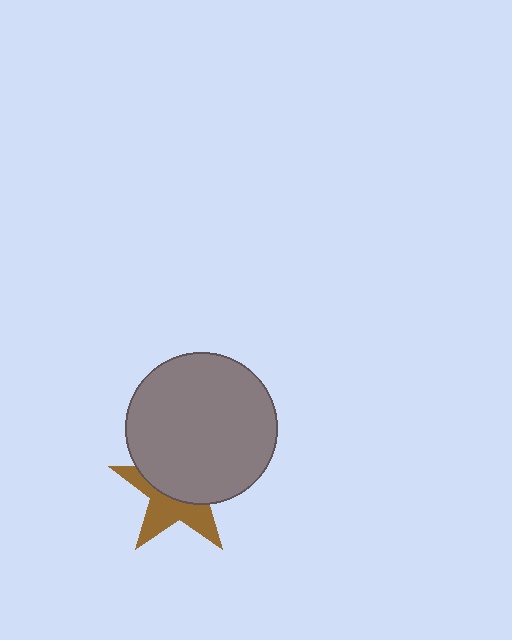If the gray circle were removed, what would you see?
You would see the complete brown star.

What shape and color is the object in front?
The object in front is a gray circle.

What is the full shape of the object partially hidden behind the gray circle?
The partially hidden object is a brown star.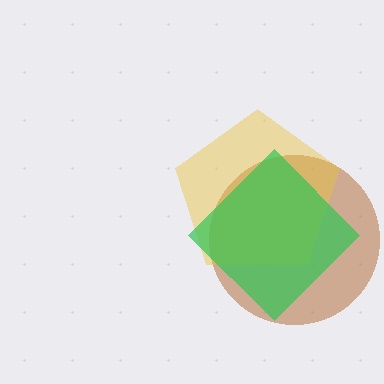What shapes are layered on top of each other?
The layered shapes are: a brown circle, a yellow pentagon, a green diamond.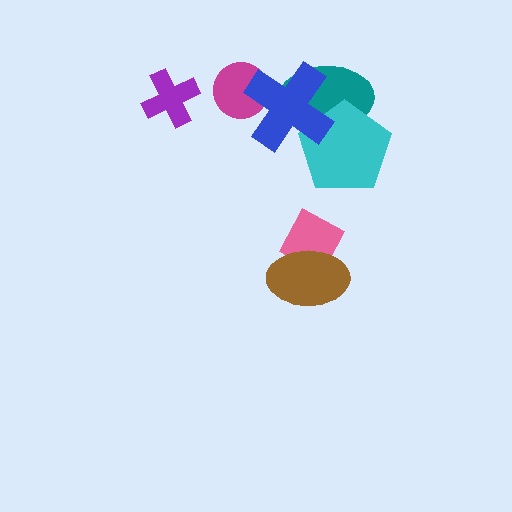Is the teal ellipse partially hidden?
Yes, it is partially covered by another shape.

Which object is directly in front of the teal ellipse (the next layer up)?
The cyan pentagon is directly in front of the teal ellipse.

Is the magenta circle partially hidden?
Yes, it is partially covered by another shape.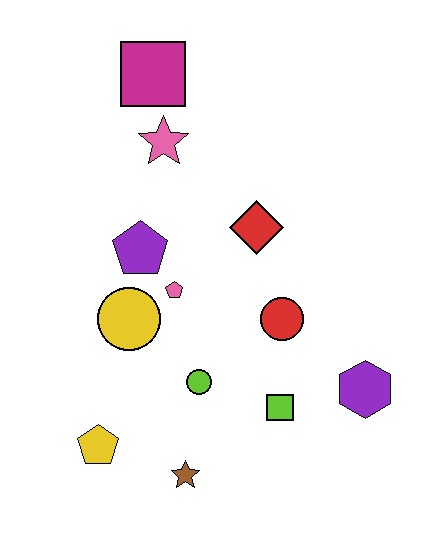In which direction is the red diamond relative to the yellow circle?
The red diamond is to the right of the yellow circle.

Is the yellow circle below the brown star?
No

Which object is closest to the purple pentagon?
The pink pentagon is closest to the purple pentagon.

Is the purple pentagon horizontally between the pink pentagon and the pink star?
No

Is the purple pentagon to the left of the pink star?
Yes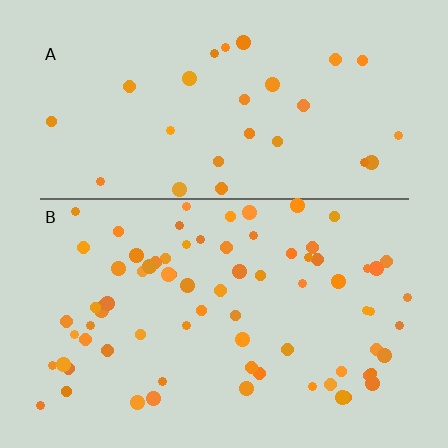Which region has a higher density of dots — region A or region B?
B (the bottom).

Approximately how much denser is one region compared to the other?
Approximately 2.6× — region B over region A.